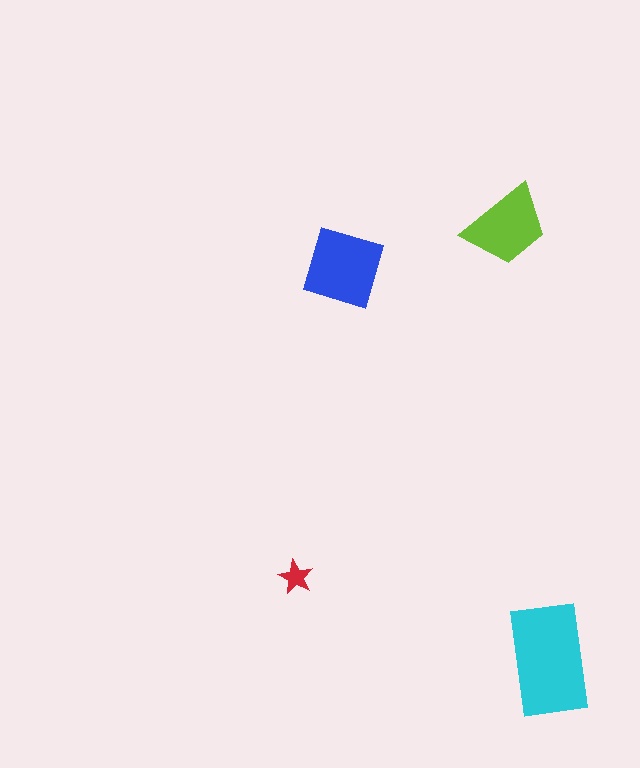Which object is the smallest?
The red star.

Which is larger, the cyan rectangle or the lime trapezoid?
The cyan rectangle.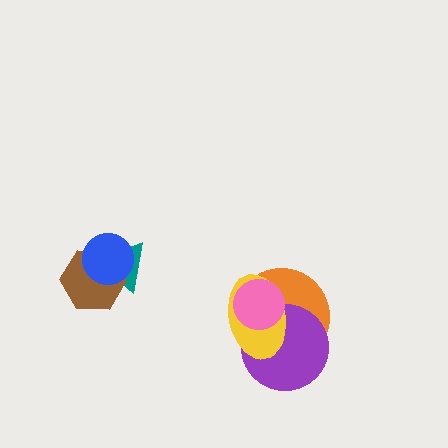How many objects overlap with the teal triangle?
2 objects overlap with the teal triangle.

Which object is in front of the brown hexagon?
The blue circle is in front of the brown hexagon.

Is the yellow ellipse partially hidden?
Yes, it is partially covered by another shape.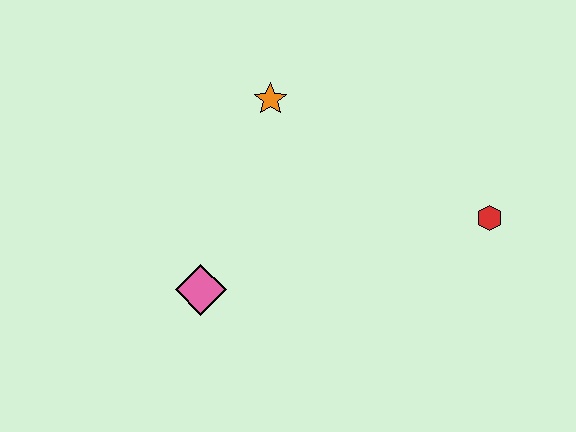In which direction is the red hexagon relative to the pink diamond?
The red hexagon is to the right of the pink diamond.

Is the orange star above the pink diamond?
Yes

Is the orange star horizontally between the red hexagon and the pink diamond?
Yes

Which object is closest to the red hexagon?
The orange star is closest to the red hexagon.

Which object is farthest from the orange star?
The red hexagon is farthest from the orange star.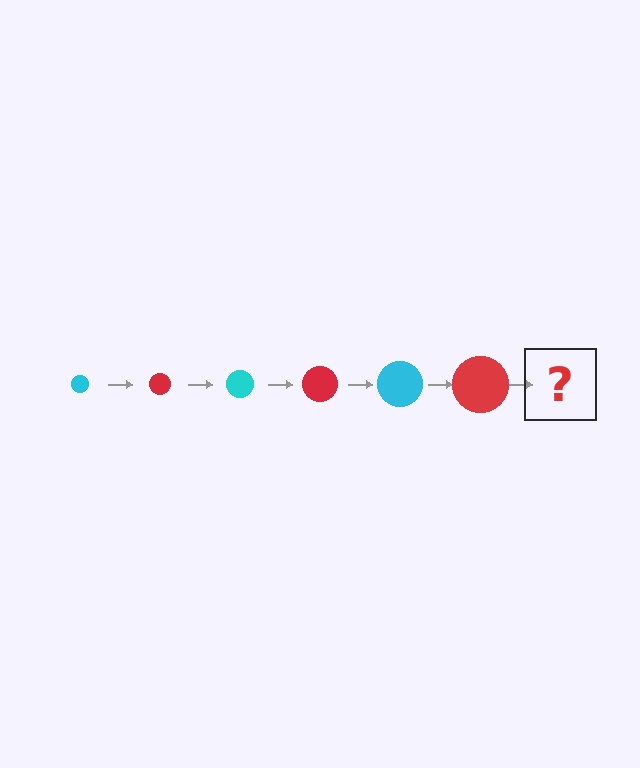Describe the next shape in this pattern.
It should be a cyan circle, larger than the previous one.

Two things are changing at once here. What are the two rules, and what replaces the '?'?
The two rules are that the circle grows larger each step and the color cycles through cyan and red. The '?' should be a cyan circle, larger than the previous one.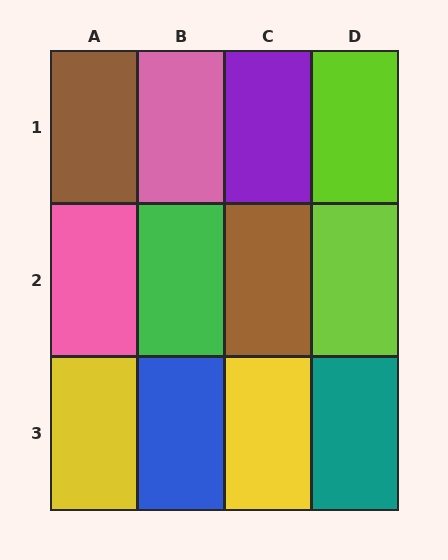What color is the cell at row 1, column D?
Lime.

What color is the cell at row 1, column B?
Pink.